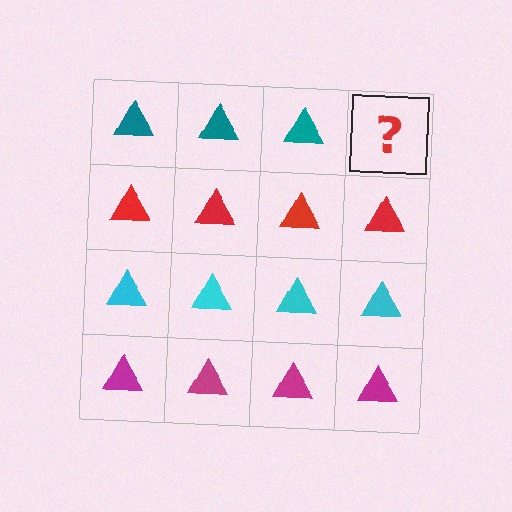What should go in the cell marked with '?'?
The missing cell should contain a teal triangle.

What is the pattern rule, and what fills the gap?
The rule is that each row has a consistent color. The gap should be filled with a teal triangle.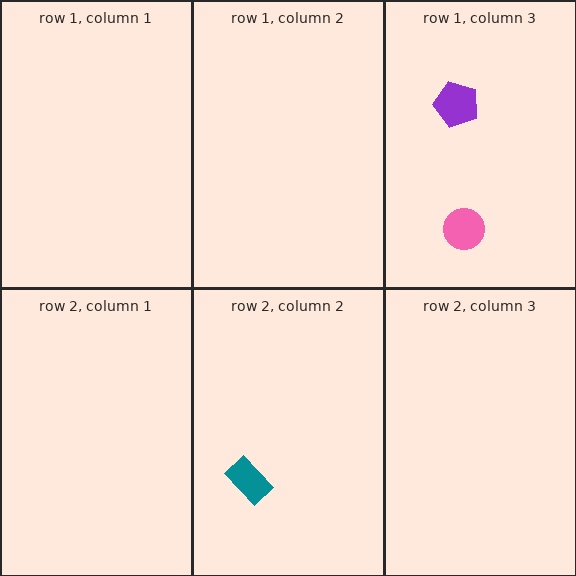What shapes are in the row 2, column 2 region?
The teal rectangle.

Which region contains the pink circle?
The row 1, column 3 region.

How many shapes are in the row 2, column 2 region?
1.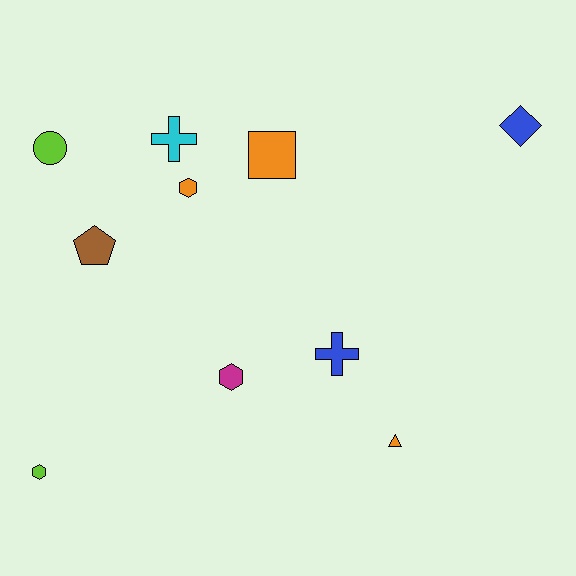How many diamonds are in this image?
There is 1 diamond.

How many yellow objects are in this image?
There are no yellow objects.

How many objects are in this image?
There are 10 objects.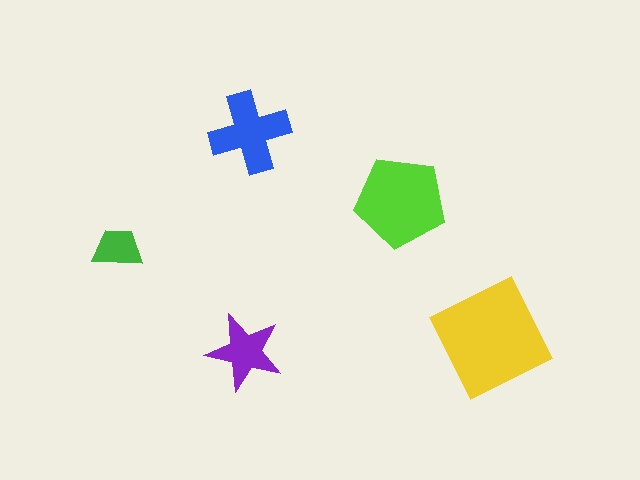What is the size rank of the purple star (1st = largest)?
4th.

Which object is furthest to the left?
The green trapezoid is leftmost.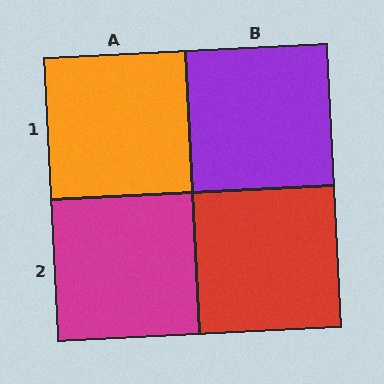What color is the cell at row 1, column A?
Orange.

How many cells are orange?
1 cell is orange.